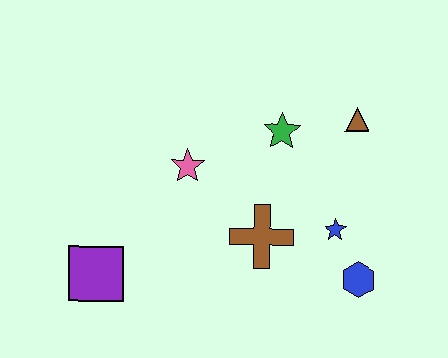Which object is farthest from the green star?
The purple square is farthest from the green star.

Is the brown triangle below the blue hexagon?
No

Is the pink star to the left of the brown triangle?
Yes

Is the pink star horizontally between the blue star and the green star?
No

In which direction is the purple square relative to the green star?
The purple square is to the left of the green star.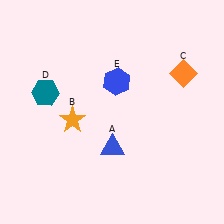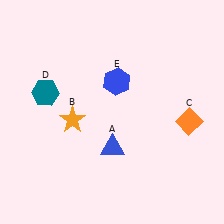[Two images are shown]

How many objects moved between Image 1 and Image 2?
1 object moved between the two images.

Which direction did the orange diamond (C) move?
The orange diamond (C) moved down.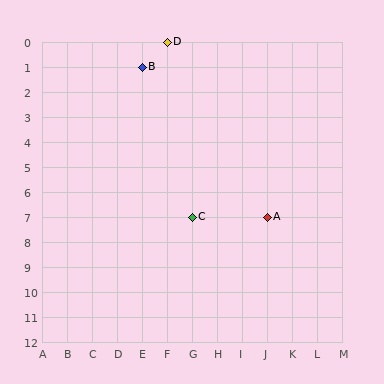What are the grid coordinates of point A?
Point A is at grid coordinates (J, 7).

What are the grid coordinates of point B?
Point B is at grid coordinates (E, 1).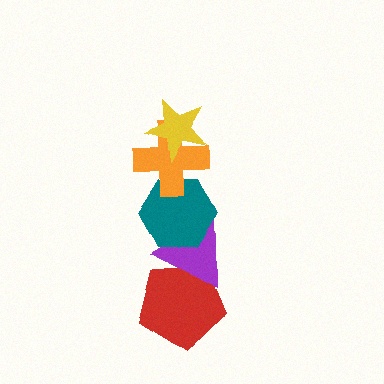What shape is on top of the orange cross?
The yellow star is on top of the orange cross.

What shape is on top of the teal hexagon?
The orange cross is on top of the teal hexagon.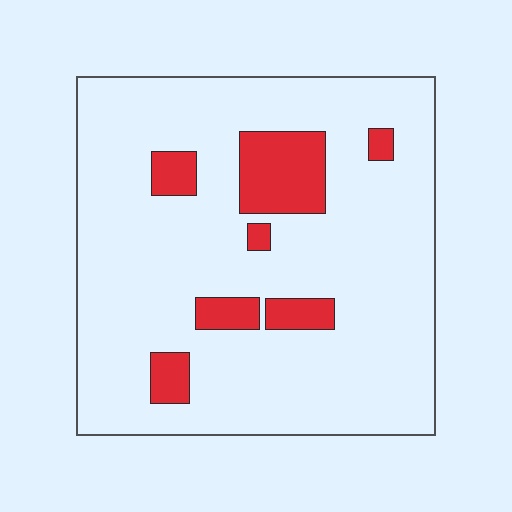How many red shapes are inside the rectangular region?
7.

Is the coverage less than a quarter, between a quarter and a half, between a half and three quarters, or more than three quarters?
Less than a quarter.